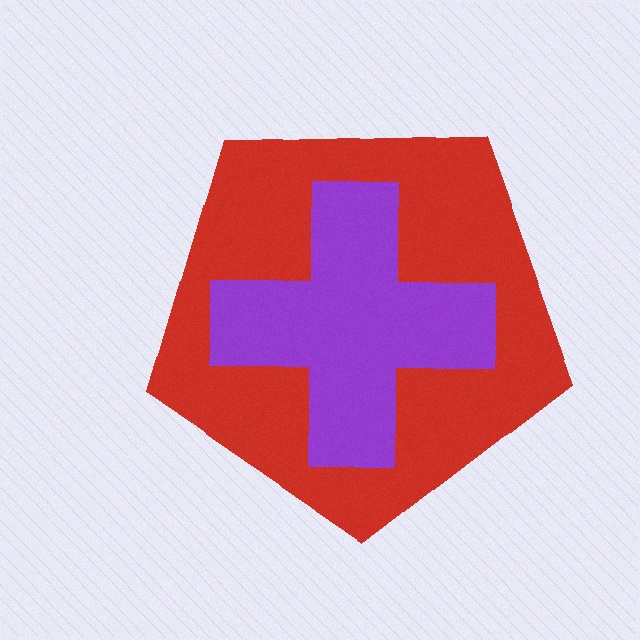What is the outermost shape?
The red pentagon.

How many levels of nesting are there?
2.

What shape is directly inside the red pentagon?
The purple cross.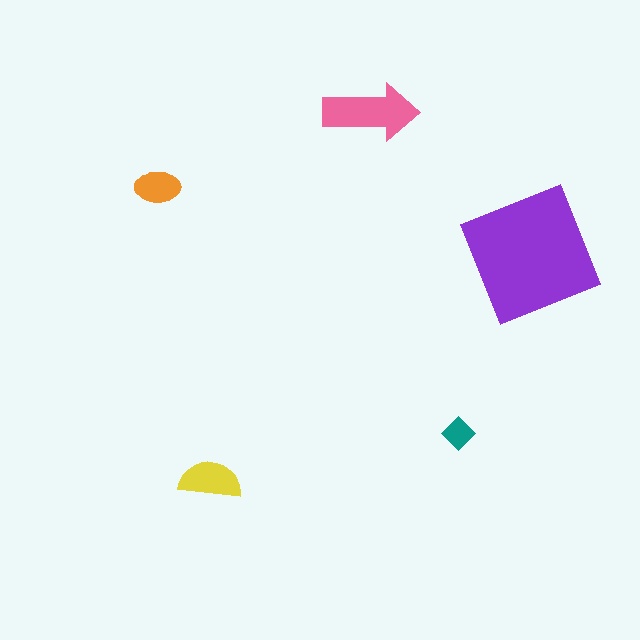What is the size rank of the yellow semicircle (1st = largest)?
3rd.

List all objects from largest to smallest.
The purple square, the pink arrow, the yellow semicircle, the orange ellipse, the teal diamond.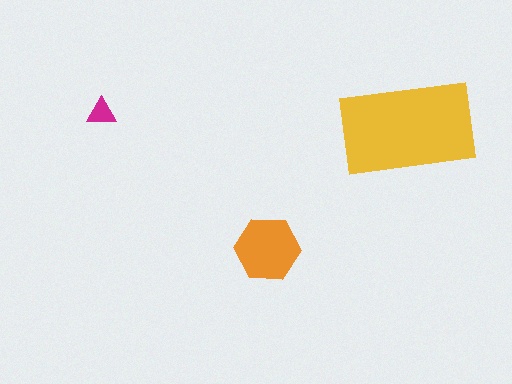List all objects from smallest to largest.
The magenta triangle, the orange hexagon, the yellow rectangle.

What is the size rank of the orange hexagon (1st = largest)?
2nd.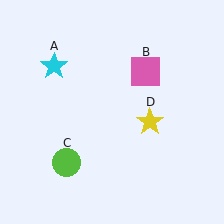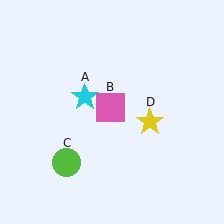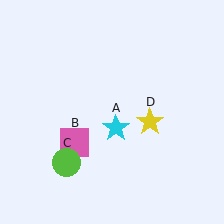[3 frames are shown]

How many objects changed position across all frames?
2 objects changed position: cyan star (object A), pink square (object B).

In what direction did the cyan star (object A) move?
The cyan star (object A) moved down and to the right.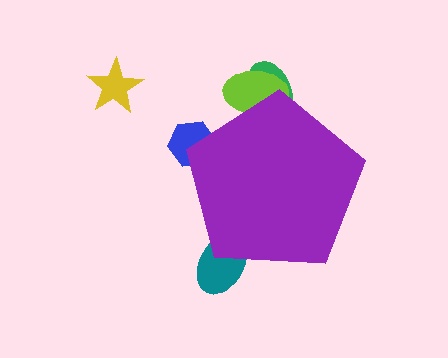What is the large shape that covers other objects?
A purple pentagon.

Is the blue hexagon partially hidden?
Yes, the blue hexagon is partially hidden behind the purple pentagon.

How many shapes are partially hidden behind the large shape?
4 shapes are partially hidden.